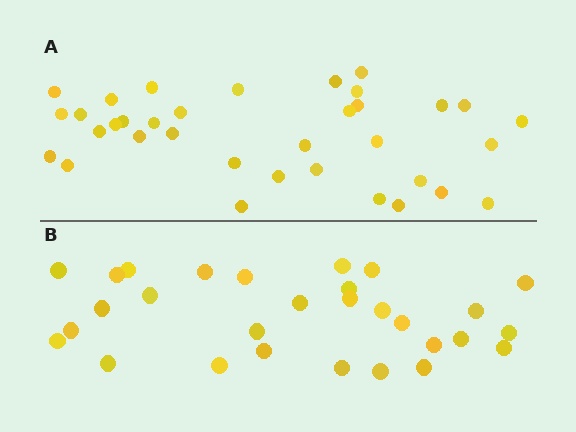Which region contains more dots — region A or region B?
Region A (the top region) has more dots.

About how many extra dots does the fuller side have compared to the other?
Region A has about 6 more dots than region B.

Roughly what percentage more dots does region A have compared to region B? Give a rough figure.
About 20% more.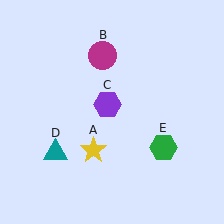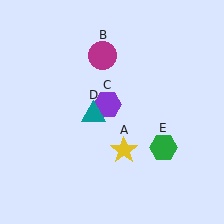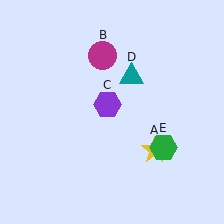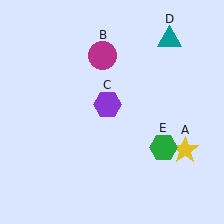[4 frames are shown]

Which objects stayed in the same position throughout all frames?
Magenta circle (object B) and purple hexagon (object C) and green hexagon (object E) remained stationary.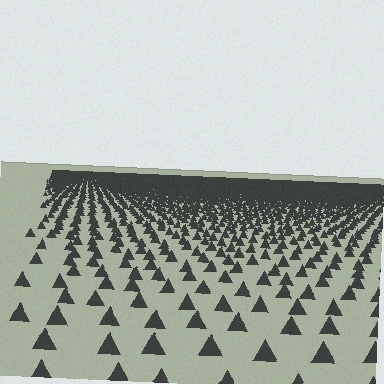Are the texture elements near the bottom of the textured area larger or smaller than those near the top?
Larger. Near the bottom, elements are closer to the viewer and appear at a bigger on-screen size.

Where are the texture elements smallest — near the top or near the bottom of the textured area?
Near the top.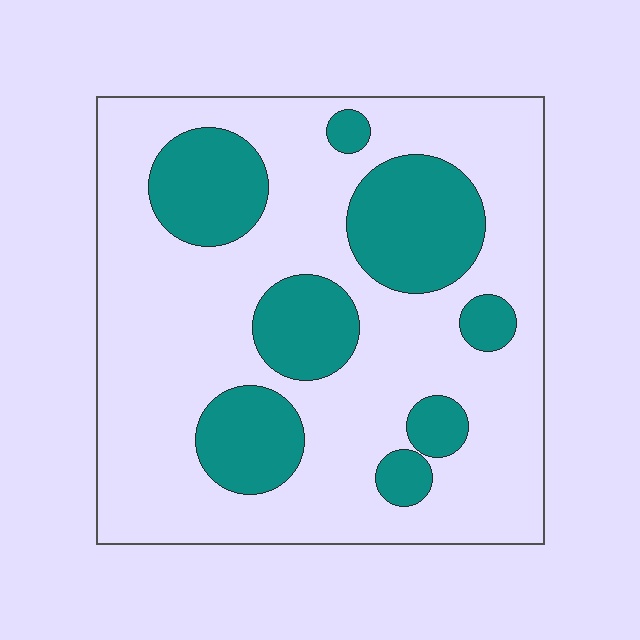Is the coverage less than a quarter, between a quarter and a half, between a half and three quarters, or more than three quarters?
Between a quarter and a half.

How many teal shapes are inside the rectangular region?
8.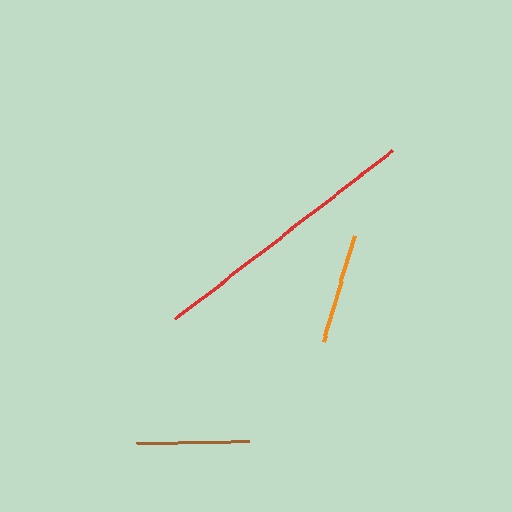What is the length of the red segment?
The red segment is approximately 274 pixels long.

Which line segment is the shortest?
The orange line is the shortest at approximately 110 pixels.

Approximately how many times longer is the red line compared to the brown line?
The red line is approximately 2.4 times the length of the brown line.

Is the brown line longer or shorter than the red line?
The red line is longer than the brown line.